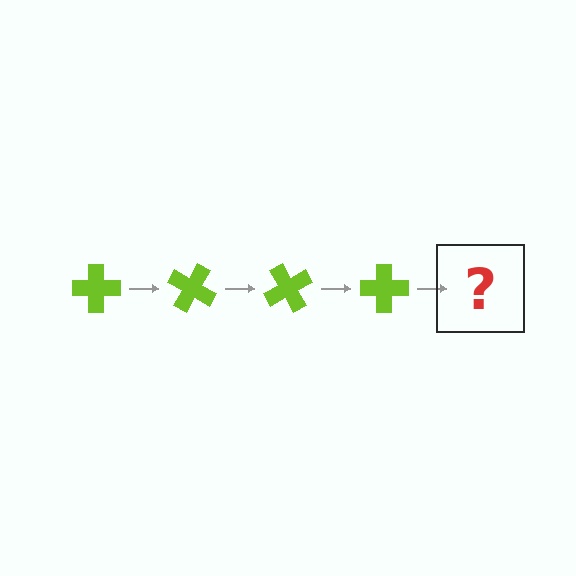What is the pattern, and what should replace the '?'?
The pattern is that the cross rotates 30 degrees each step. The '?' should be a lime cross rotated 120 degrees.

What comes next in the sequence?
The next element should be a lime cross rotated 120 degrees.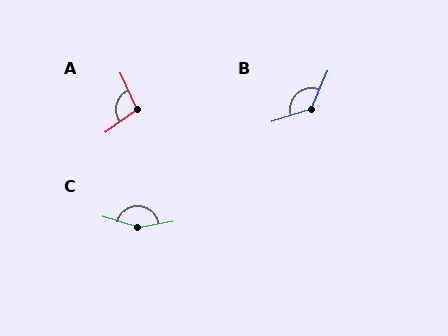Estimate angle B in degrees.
Approximately 131 degrees.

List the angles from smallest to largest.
A (101°), B (131°), C (154°).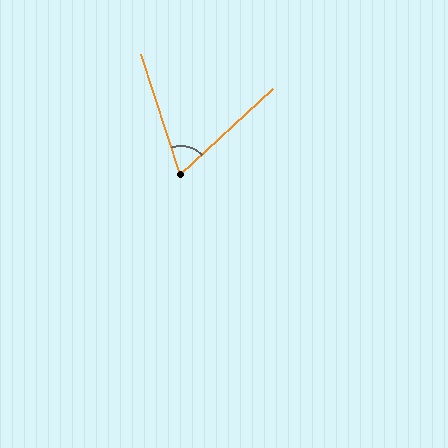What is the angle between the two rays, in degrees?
Approximately 65 degrees.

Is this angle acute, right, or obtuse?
It is acute.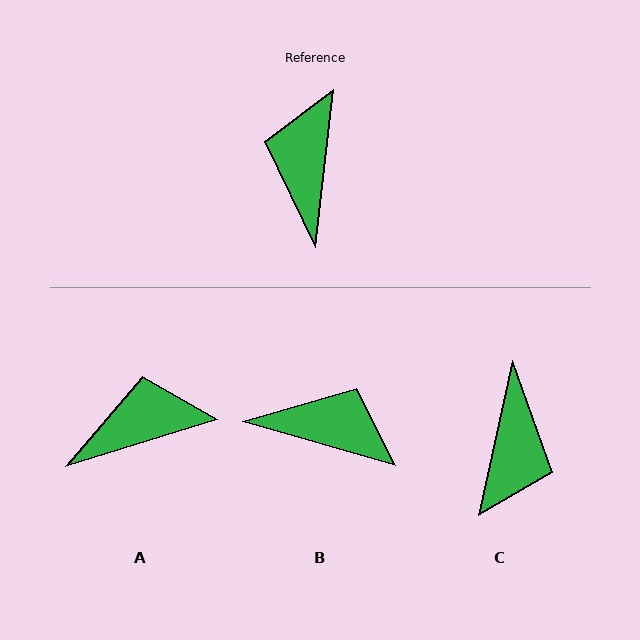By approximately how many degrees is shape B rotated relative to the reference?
Approximately 100 degrees clockwise.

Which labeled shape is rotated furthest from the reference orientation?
C, about 174 degrees away.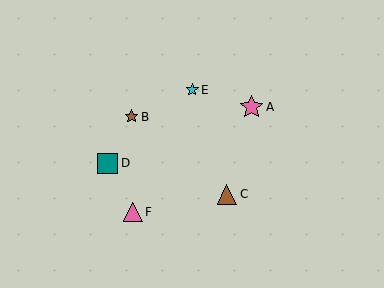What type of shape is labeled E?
Shape E is a cyan star.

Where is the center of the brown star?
The center of the brown star is at (131, 117).